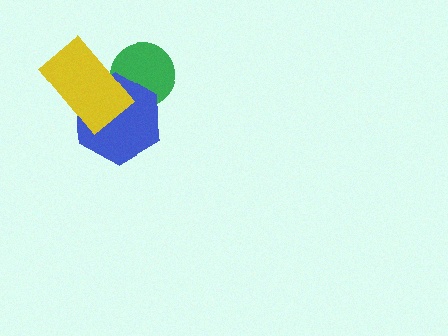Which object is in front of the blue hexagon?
The yellow rectangle is in front of the blue hexagon.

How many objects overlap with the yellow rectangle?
2 objects overlap with the yellow rectangle.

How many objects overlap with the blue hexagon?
2 objects overlap with the blue hexagon.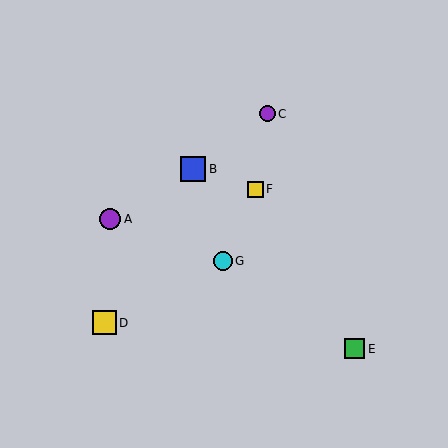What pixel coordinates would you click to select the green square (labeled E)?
Click at (355, 349) to select the green square E.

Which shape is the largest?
The blue square (labeled B) is the largest.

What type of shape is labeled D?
Shape D is a yellow square.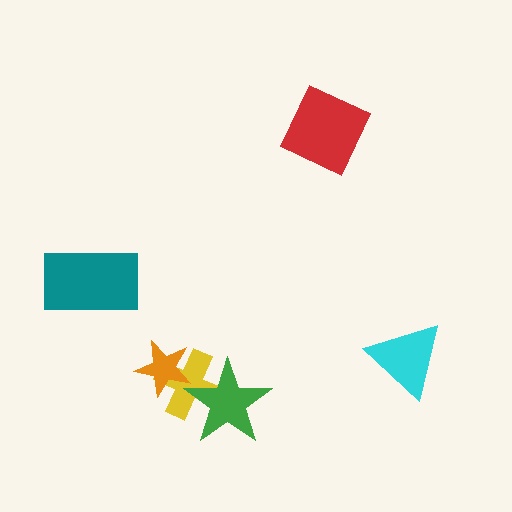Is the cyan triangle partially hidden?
No, no other shape covers it.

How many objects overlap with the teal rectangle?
0 objects overlap with the teal rectangle.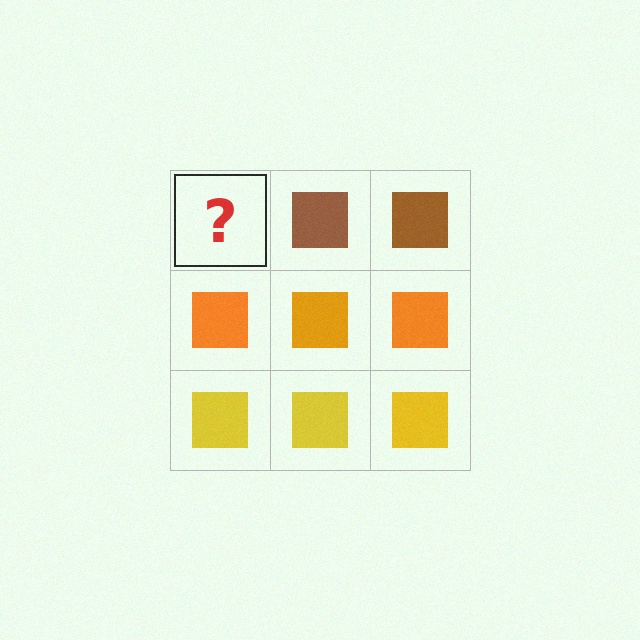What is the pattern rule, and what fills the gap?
The rule is that each row has a consistent color. The gap should be filled with a brown square.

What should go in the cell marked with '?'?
The missing cell should contain a brown square.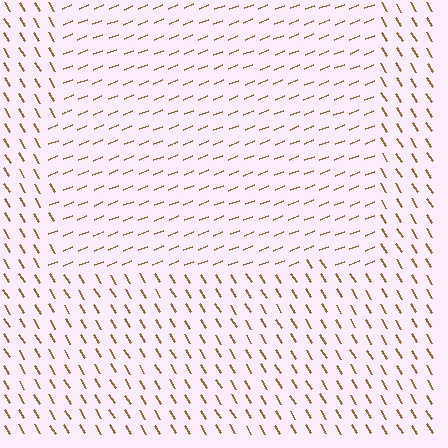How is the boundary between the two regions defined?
The boundary is defined purely by a change in line orientation (approximately 80 degrees difference). All lines are the same color and thickness.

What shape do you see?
I see a rectangle.